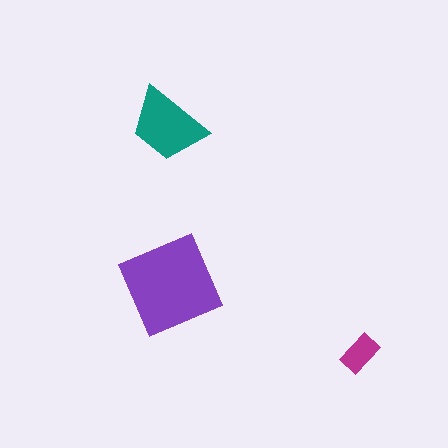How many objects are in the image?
There are 3 objects in the image.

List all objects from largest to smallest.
The purple diamond, the teal trapezoid, the magenta rectangle.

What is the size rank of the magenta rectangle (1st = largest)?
3rd.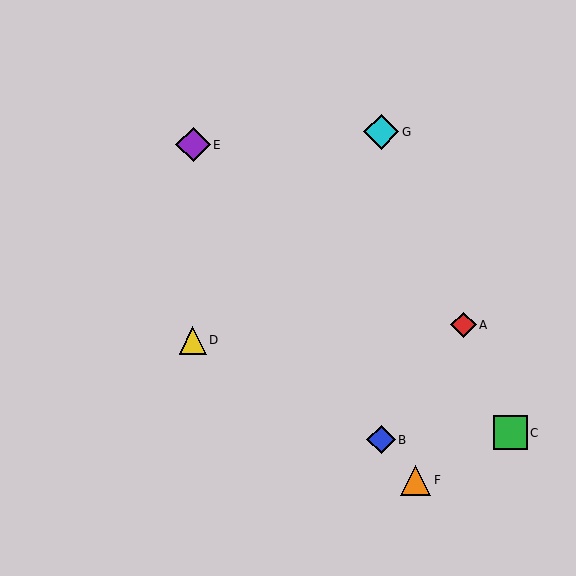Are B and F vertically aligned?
No, B is at x≈381 and F is at x≈416.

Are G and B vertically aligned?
Yes, both are at x≈381.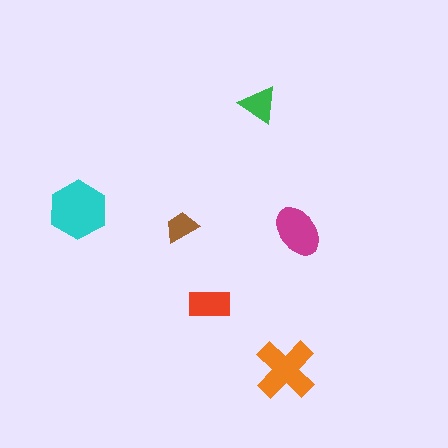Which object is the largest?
The cyan hexagon.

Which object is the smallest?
The brown trapezoid.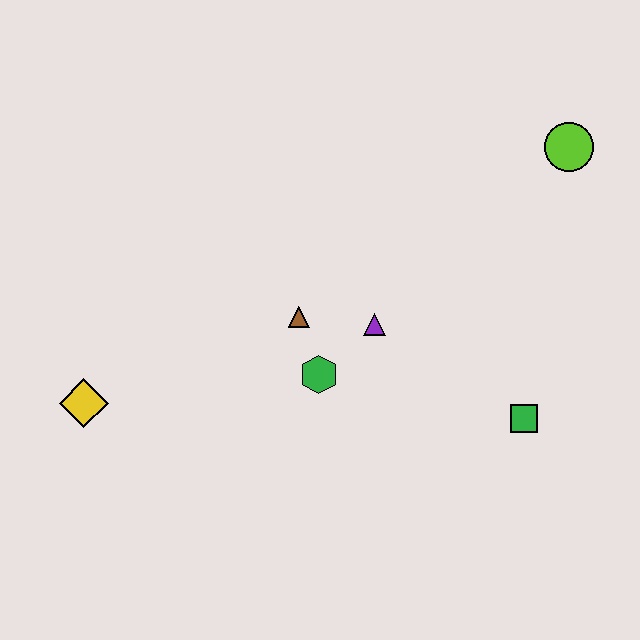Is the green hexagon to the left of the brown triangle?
No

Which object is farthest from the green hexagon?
The lime circle is farthest from the green hexagon.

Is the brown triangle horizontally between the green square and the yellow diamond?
Yes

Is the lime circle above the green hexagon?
Yes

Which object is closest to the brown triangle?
The green hexagon is closest to the brown triangle.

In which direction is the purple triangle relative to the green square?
The purple triangle is to the left of the green square.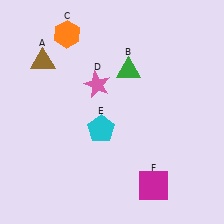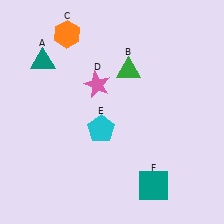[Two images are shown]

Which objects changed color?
A changed from brown to teal. F changed from magenta to teal.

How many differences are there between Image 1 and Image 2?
There are 2 differences between the two images.